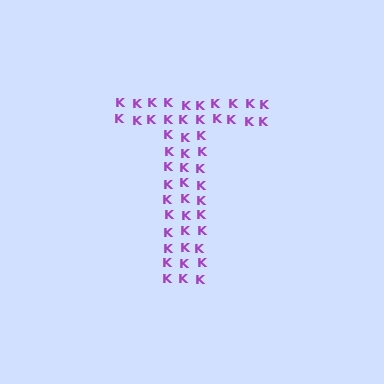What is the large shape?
The large shape is the letter T.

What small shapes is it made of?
It is made of small letter K's.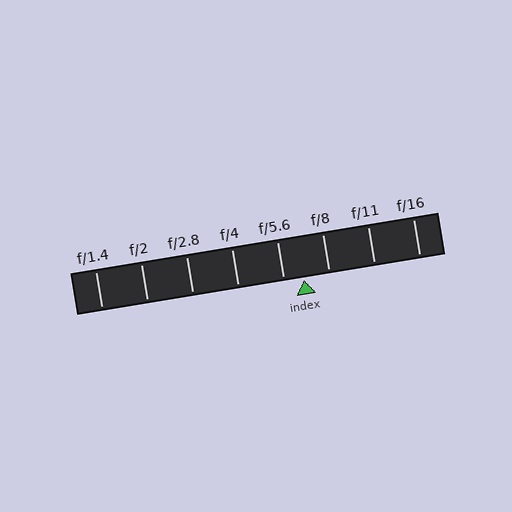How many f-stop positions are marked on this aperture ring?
There are 8 f-stop positions marked.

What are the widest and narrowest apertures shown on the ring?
The widest aperture shown is f/1.4 and the narrowest is f/16.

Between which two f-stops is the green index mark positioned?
The index mark is between f/5.6 and f/8.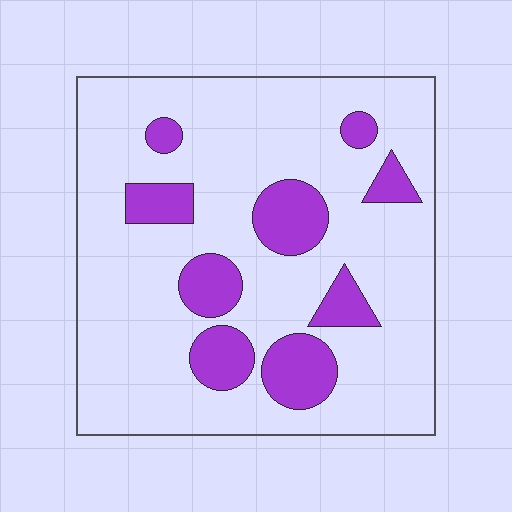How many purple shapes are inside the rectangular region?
9.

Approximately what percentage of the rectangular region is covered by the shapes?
Approximately 20%.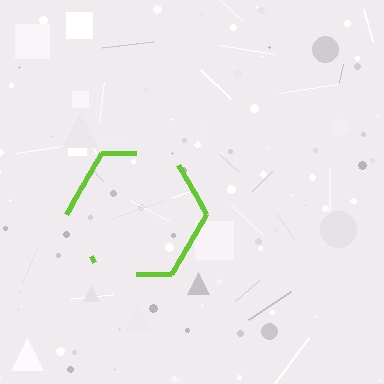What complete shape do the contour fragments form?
The contour fragments form a hexagon.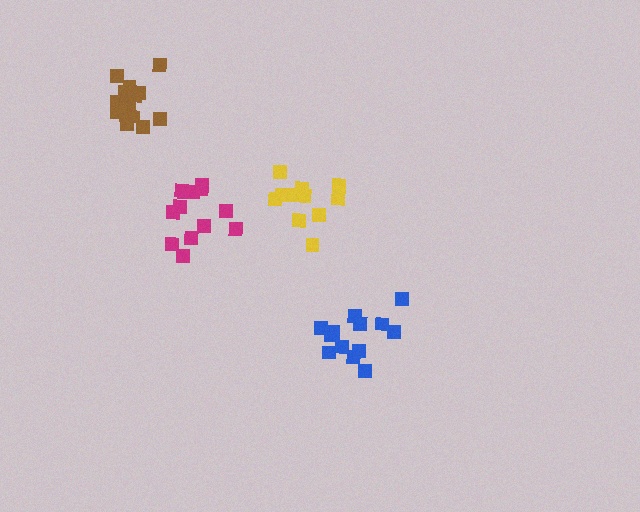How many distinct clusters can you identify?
There are 4 distinct clusters.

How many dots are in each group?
Group 1: 11 dots, Group 2: 13 dots, Group 3: 13 dots, Group 4: 16 dots (53 total).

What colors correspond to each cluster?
The clusters are colored: yellow, magenta, blue, brown.